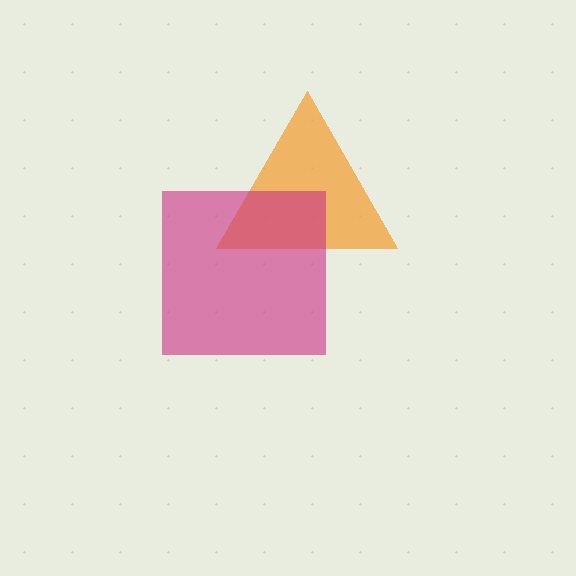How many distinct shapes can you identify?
There are 2 distinct shapes: an orange triangle, a magenta square.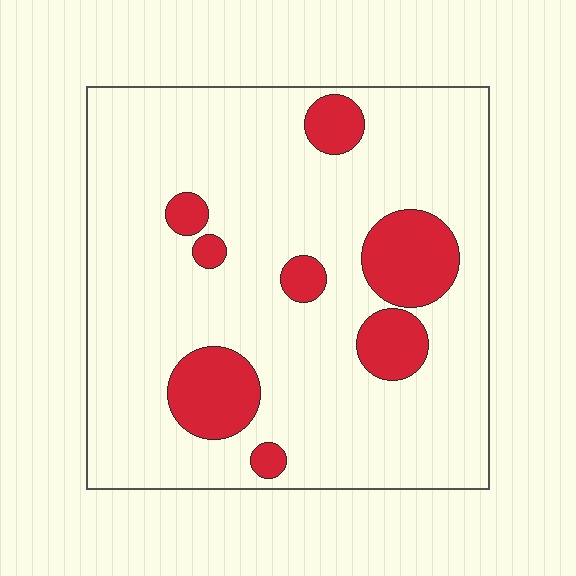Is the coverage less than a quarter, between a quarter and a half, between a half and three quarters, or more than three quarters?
Less than a quarter.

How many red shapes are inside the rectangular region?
8.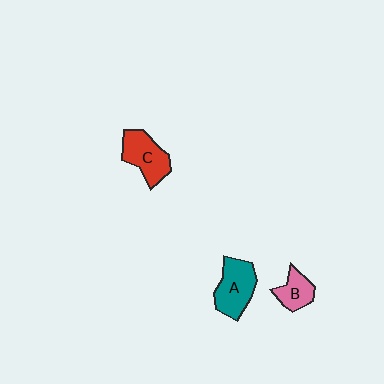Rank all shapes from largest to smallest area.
From largest to smallest: A (teal), C (red), B (pink).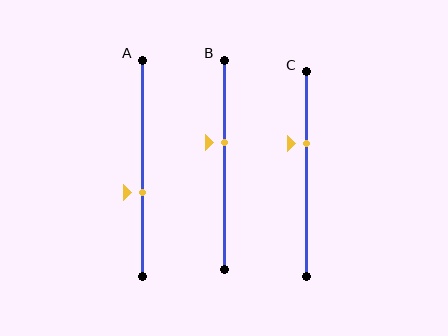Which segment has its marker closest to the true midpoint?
Segment B has its marker closest to the true midpoint.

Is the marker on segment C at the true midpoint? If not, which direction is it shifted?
No, the marker on segment C is shifted upward by about 15% of the segment length.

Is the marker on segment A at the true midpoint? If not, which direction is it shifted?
No, the marker on segment A is shifted downward by about 11% of the segment length.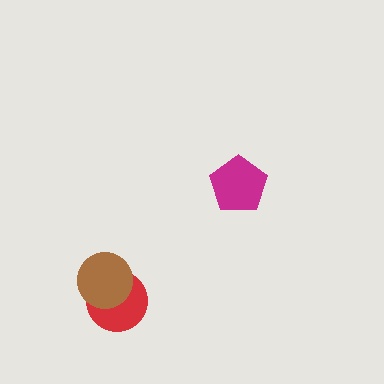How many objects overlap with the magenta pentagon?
0 objects overlap with the magenta pentagon.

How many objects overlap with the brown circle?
1 object overlaps with the brown circle.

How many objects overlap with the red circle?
1 object overlaps with the red circle.